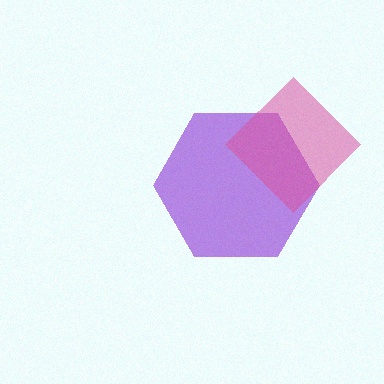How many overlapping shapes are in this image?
There are 2 overlapping shapes in the image.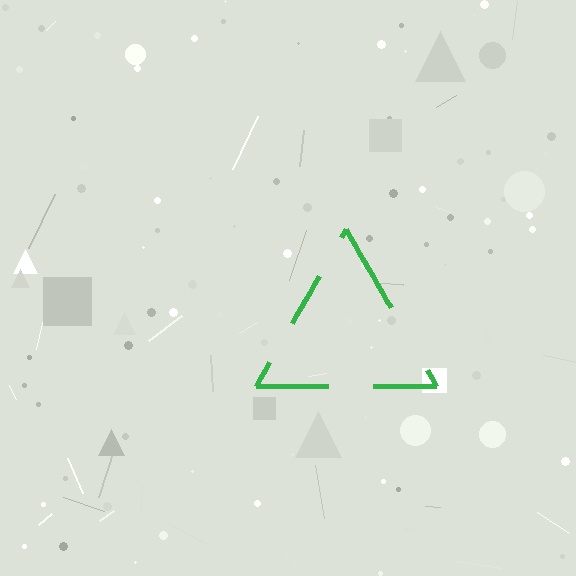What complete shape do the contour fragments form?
The contour fragments form a triangle.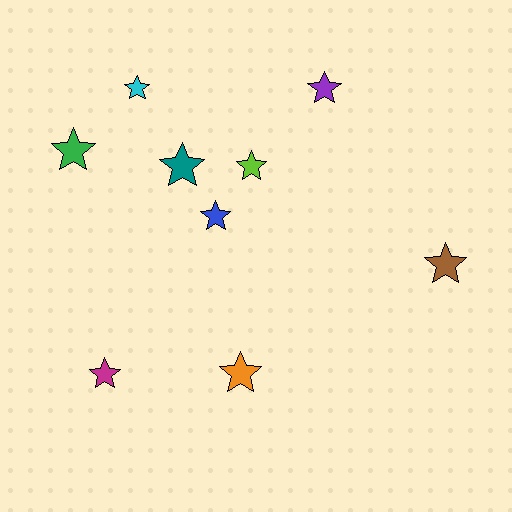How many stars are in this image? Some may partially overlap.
There are 9 stars.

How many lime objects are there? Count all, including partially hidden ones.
There is 1 lime object.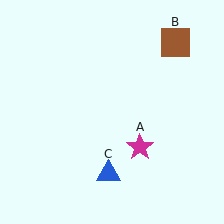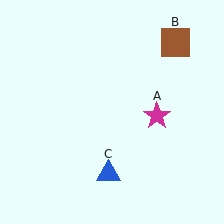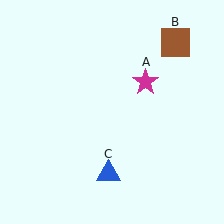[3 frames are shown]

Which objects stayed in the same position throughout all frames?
Brown square (object B) and blue triangle (object C) remained stationary.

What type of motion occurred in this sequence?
The magenta star (object A) rotated counterclockwise around the center of the scene.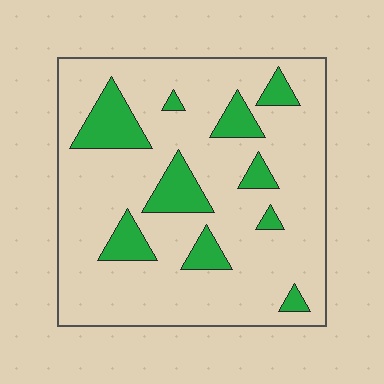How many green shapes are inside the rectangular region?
10.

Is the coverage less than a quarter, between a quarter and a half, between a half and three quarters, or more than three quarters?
Less than a quarter.